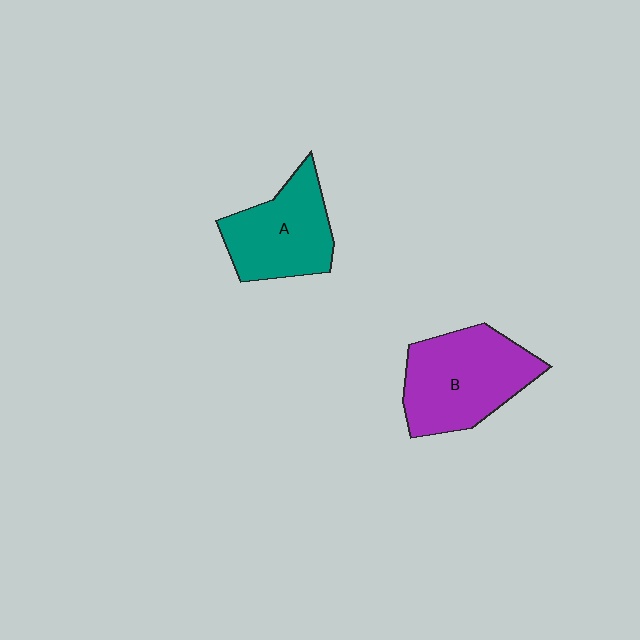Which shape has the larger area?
Shape B (purple).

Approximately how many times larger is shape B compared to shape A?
Approximately 1.2 times.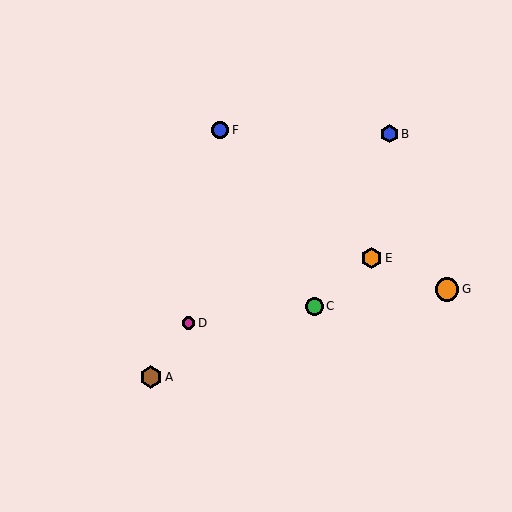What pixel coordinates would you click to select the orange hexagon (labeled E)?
Click at (372, 258) to select the orange hexagon E.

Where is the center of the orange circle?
The center of the orange circle is at (447, 289).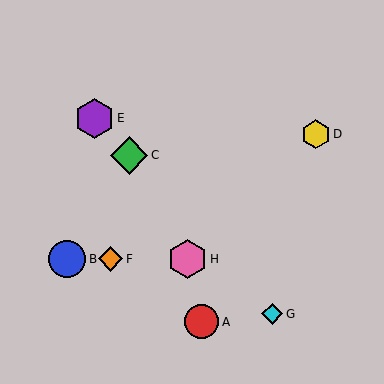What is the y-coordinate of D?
Object D is at y≈134.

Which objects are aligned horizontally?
Objects B, F, H are aligned horizontally.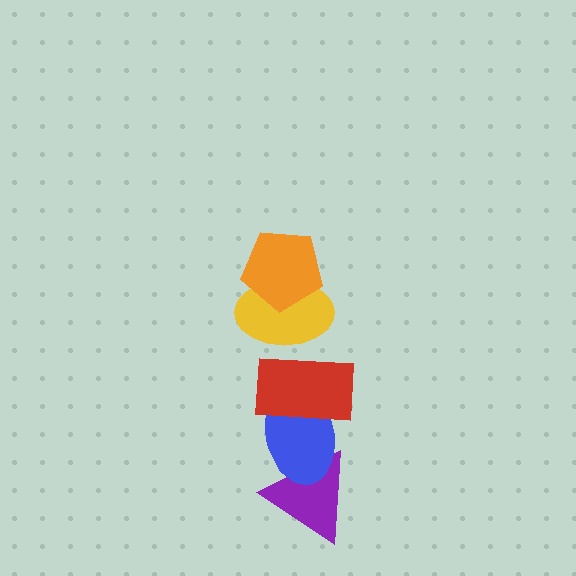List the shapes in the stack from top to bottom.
From top to bottom: the orange pentagon, the yellow ellipse, the red rectangle, the blue ellipse, the purple triangle.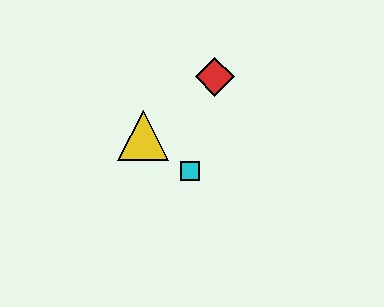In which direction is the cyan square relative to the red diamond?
The cyan square is below the red diamond.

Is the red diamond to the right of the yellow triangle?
Yes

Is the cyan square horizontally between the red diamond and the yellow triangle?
Yes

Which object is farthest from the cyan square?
The red diamond is farthest from the cyan square.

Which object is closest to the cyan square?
The yellow triangle is closest to the cyan square.